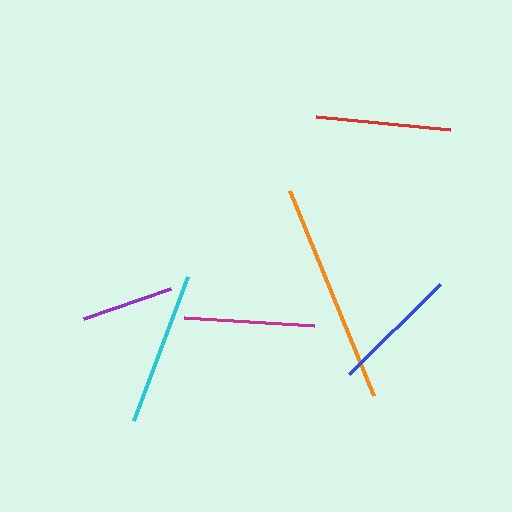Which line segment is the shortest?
The purple line is the shortest at approximately 92 pixels.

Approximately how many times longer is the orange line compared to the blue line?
The orange line is approximately 1.7 times the length of the blue line.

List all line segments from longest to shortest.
From longest to shortest: orange, cyan, red, magenta, blue, purple.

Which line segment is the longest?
The orange line is the longest at approximately 222 pixels.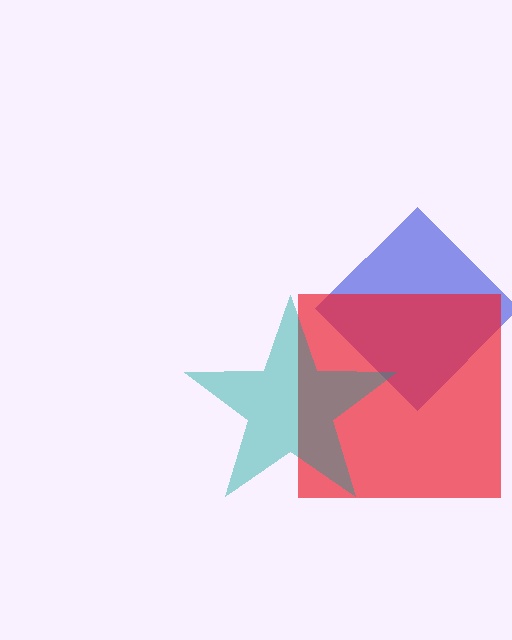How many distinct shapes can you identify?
There are 3 distinct shapes: a blue diamond, a red square, a teal star.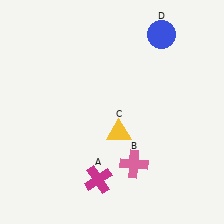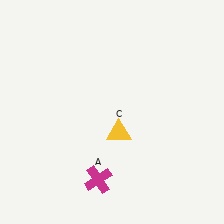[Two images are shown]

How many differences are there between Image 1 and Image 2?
There are 2 differences between the two images.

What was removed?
The pink cross (B), the blue circle (D) were removed in Image 2.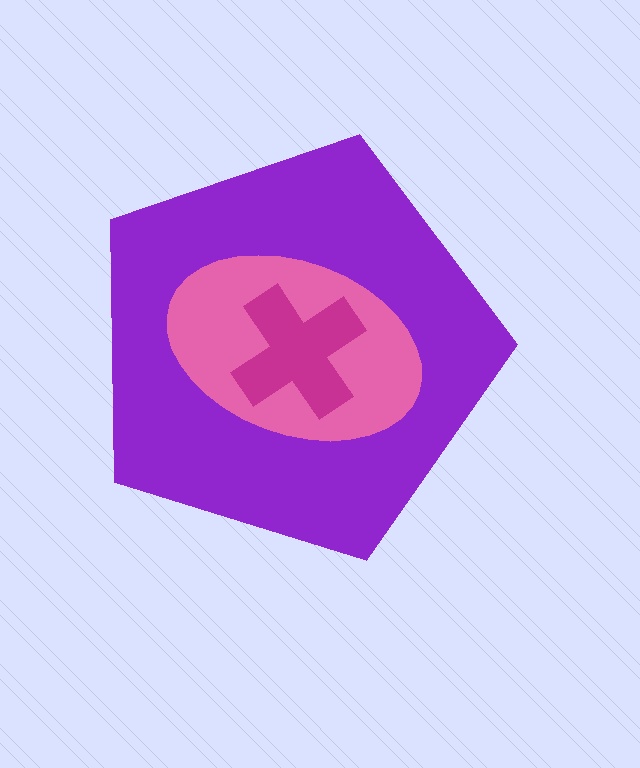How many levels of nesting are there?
3.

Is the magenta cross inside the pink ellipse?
Yes.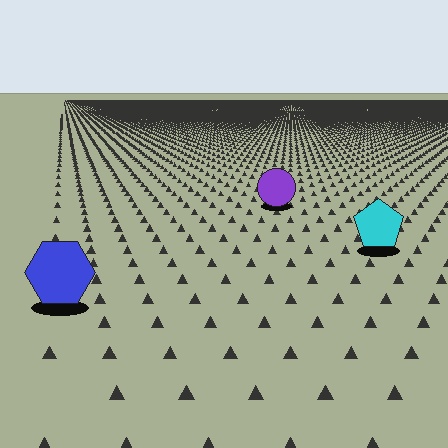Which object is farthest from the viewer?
The purple circle is farthest from the viewer. It appears smaller and the ground texture around it is denser.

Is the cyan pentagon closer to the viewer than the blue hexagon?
No. The blue hexagon is closer — you can tell from the texture gradient: the ground texture is coarser near it.